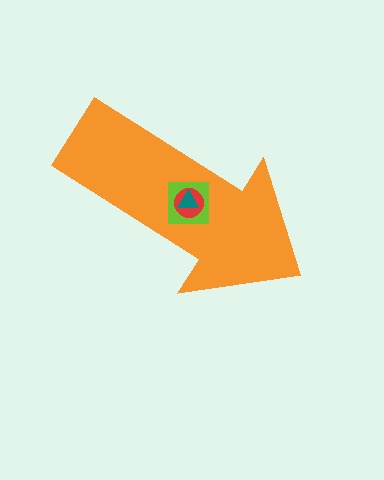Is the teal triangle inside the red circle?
Yes.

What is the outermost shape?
The orange arrow.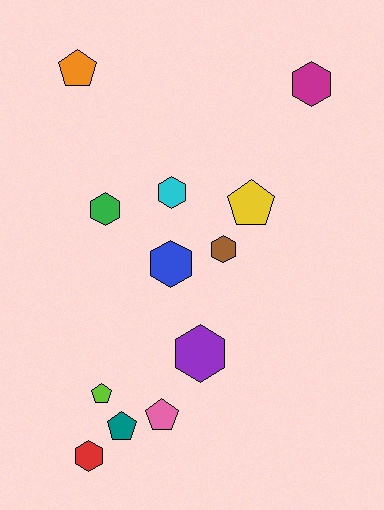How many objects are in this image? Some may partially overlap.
There are 12 objects.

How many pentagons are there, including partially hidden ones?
There are 5 pentagons.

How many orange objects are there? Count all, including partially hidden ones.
There is 1 orange object.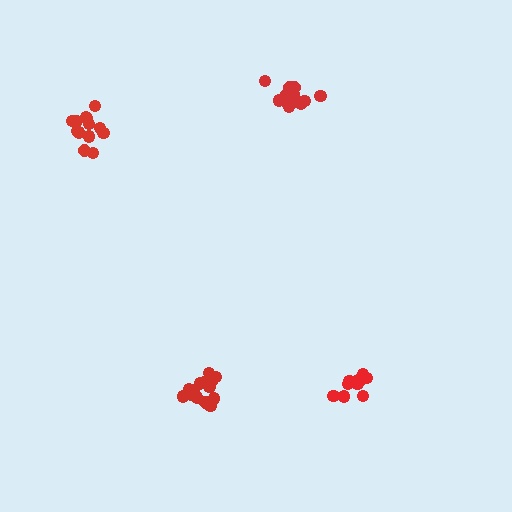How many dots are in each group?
Group 1: 15 dots, Group 2: 16 dots, Group 3: 13 dots, Group 4: 10 dots (54 total).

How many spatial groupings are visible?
There are 4 spatial groupings.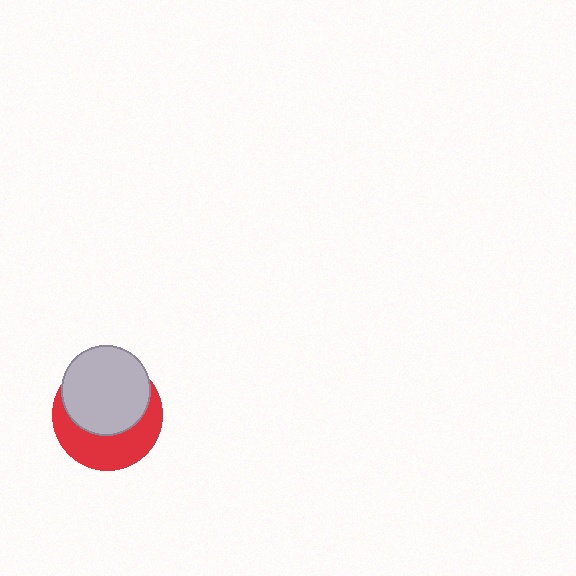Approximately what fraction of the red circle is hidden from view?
Roughly 55% of the red circle is hidden behind the light gray circle.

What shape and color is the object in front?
The object in front is a light gray circle.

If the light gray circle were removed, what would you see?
You would see the complete red circle.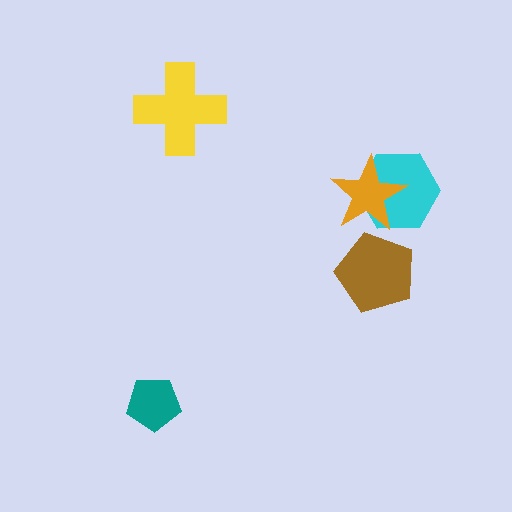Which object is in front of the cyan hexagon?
The orange star is in front of the cyan hexagon.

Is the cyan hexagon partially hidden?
Yes, it is partially covered by another shape.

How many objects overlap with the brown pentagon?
0 objects overlap with the brown pentagon.